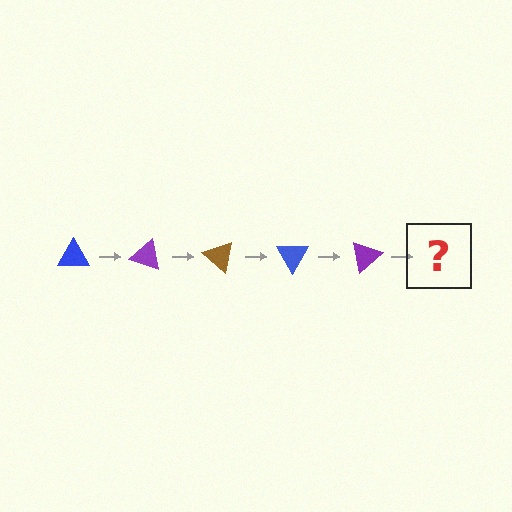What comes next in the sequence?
The next element should be a brown triangle, rotated 100 degrees from the start.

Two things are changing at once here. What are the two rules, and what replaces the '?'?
The two rules are that it rotates 20 degrees each step and the color cycles through blue, purple, and brown. The '?' should be a brown triangle, rotated 100 degrees from the start.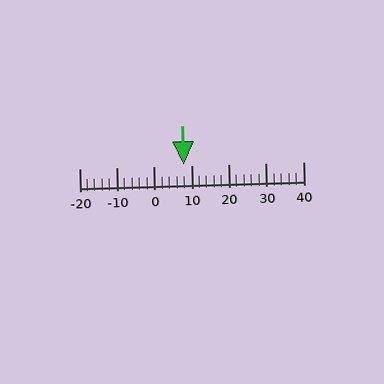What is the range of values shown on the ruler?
The ruler shows values from -20 to 40.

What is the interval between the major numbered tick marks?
The major tick marks are spaced 10 units apart.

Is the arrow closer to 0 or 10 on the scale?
The arrow is closer to 10.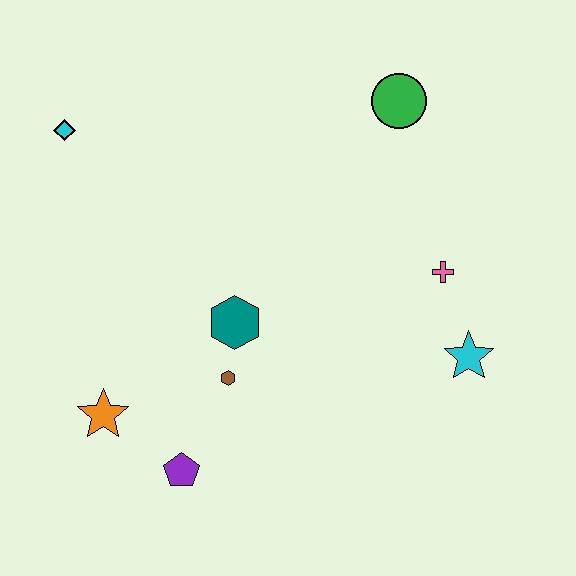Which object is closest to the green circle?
The pink cross is closest to the green circle.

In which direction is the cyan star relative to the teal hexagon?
The cyan star is to the right of the teal hexagon.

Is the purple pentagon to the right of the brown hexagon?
No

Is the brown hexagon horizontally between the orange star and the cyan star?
Yes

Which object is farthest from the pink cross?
The cyan diamond is farthest from the pink cross.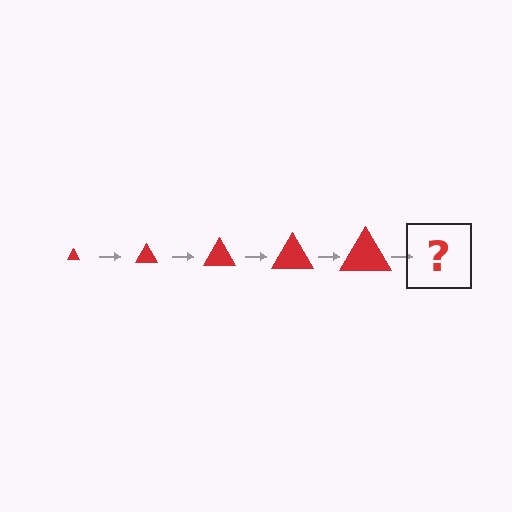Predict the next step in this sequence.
The next step is a red triangle, larger than the previous one.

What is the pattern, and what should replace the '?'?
The pattern is that the triangle gets progressively larger each step. The '?' should be a red triangle, larger than the previous one.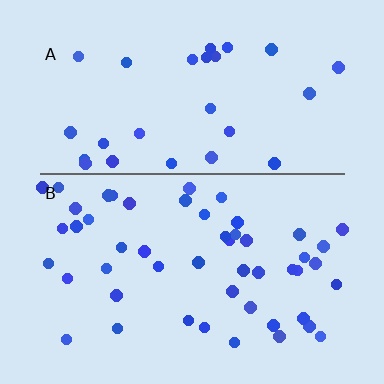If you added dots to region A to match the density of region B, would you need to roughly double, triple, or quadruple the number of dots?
Approximately double.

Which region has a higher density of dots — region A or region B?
B (the bottom).